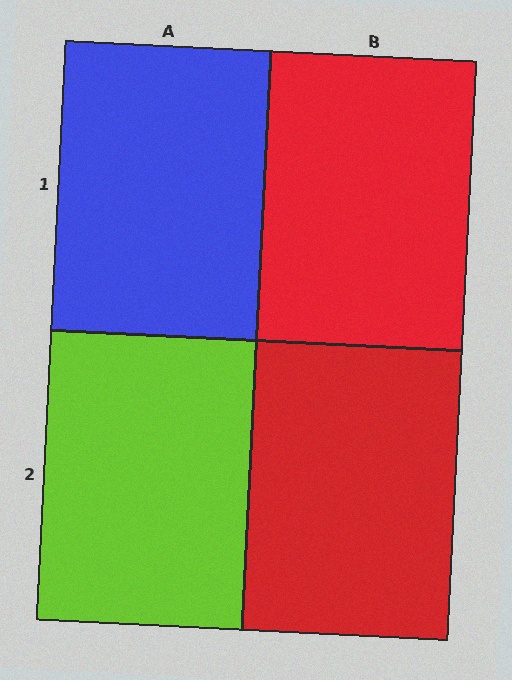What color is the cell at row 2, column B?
Red.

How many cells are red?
2 cells are red.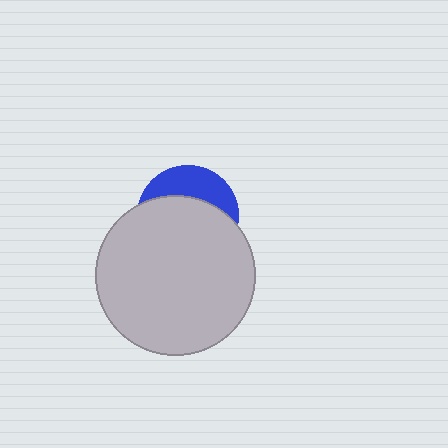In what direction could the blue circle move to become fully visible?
The blue circle could move up. That would shift it out from behind the light gray circle entirely.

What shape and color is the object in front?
The object in front is a light gray circle.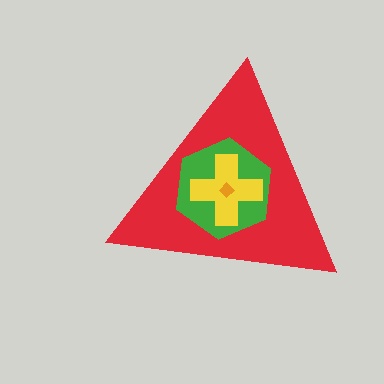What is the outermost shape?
The red triangle.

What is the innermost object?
The orange diamond.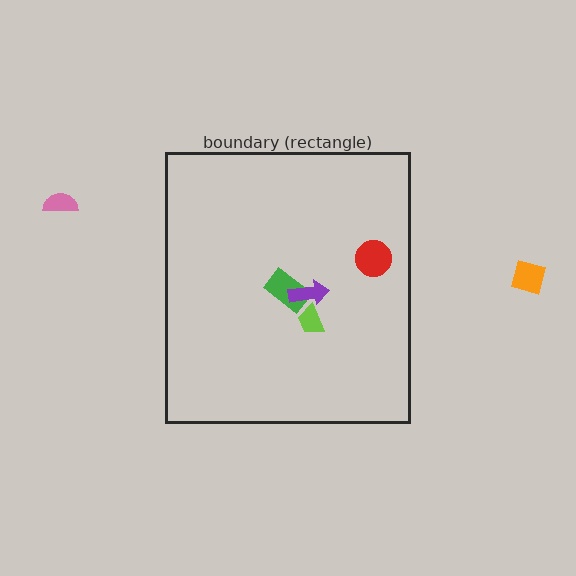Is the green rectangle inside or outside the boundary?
Inside.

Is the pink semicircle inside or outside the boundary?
Outside.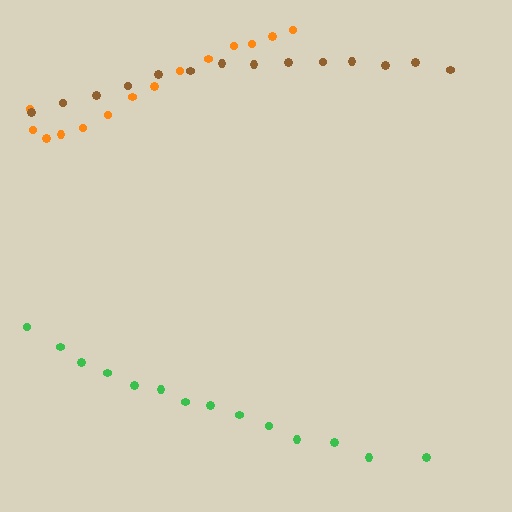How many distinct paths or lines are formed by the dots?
There are 3 distinct paths.